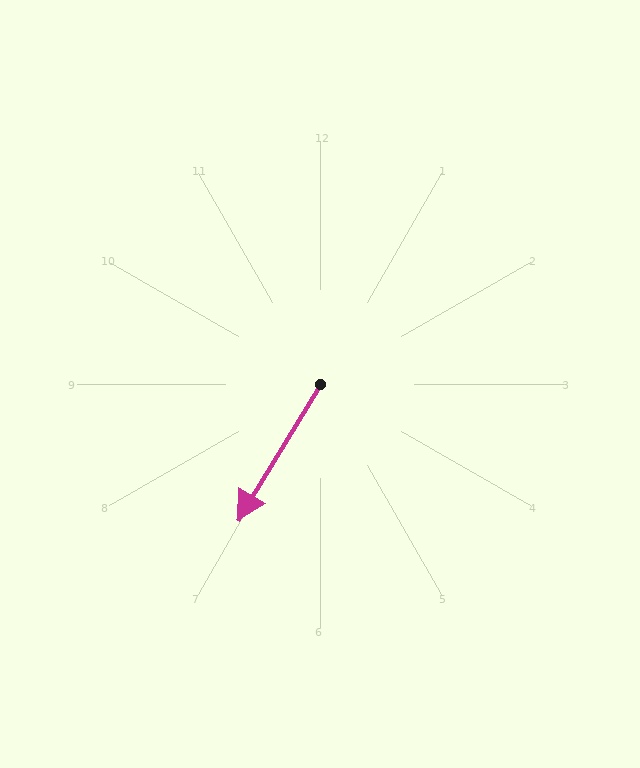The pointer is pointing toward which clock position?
Roughly 7 o'clock.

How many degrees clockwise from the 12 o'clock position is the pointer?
Approximately 211 degrees.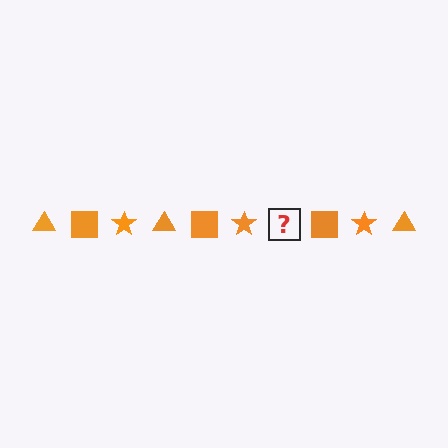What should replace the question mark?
The question mark should be replaced with an orange triangle.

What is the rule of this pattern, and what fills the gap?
The rule is that the pattern cycles through triangle, square, star shapes in orange. The gap should be filled with an orange triangle.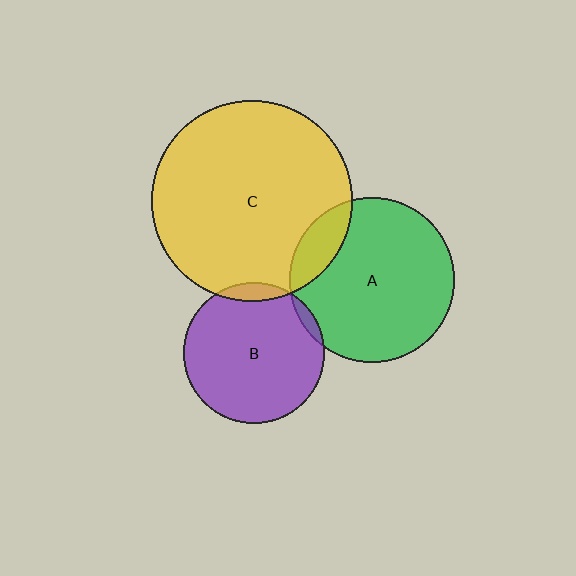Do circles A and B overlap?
Yes.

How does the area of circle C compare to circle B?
Approximately 2.0 times.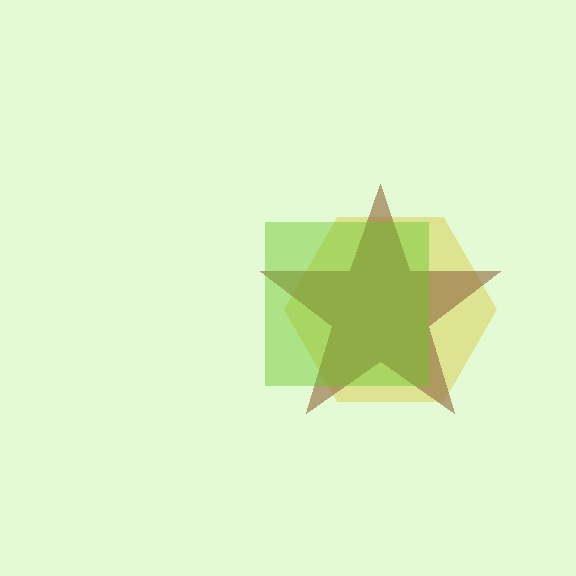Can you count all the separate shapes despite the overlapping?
Yes, there are 3 separate shapes.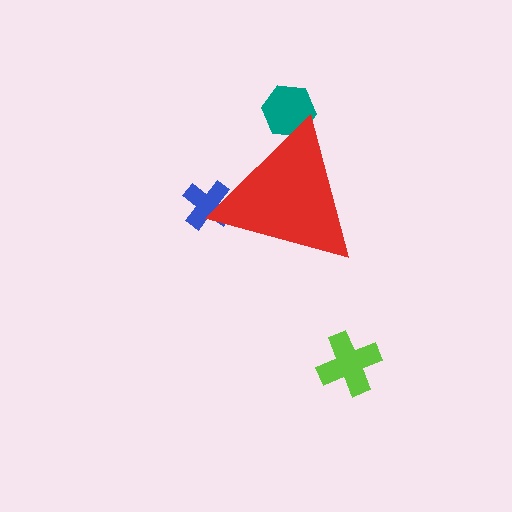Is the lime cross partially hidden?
No, the lime cross is fully visible.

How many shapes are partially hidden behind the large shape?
2 shapes are partially hidden.